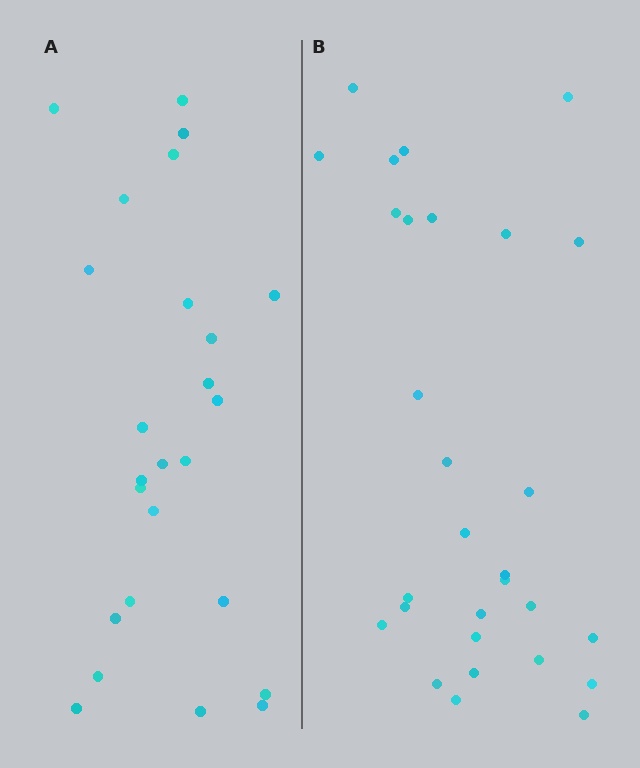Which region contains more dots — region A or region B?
Region B (the right region) has more dots.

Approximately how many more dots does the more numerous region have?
Region B has about 4 more dots than region A.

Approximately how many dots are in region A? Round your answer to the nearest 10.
About 20 dots. (The exact count is 25, which rounds to 20.)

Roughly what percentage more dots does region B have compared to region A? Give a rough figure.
About 15% more.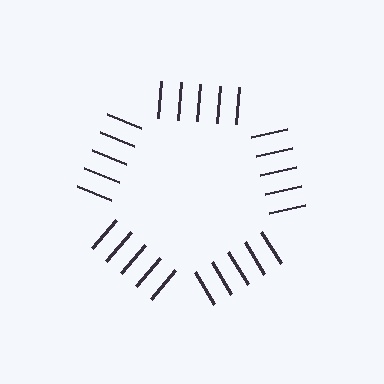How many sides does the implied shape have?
5 sides — the line-ends trace a pentagon.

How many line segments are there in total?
25 — 5 along each of the 5 edges.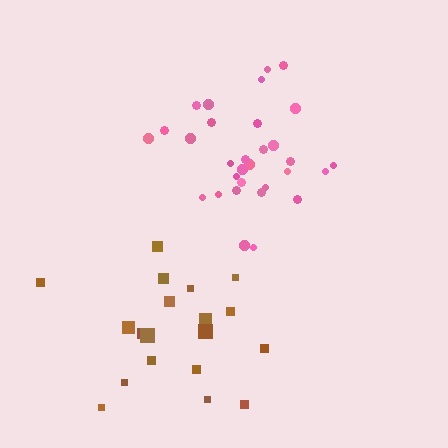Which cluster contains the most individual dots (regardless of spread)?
Pink (32).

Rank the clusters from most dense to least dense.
pink, brown.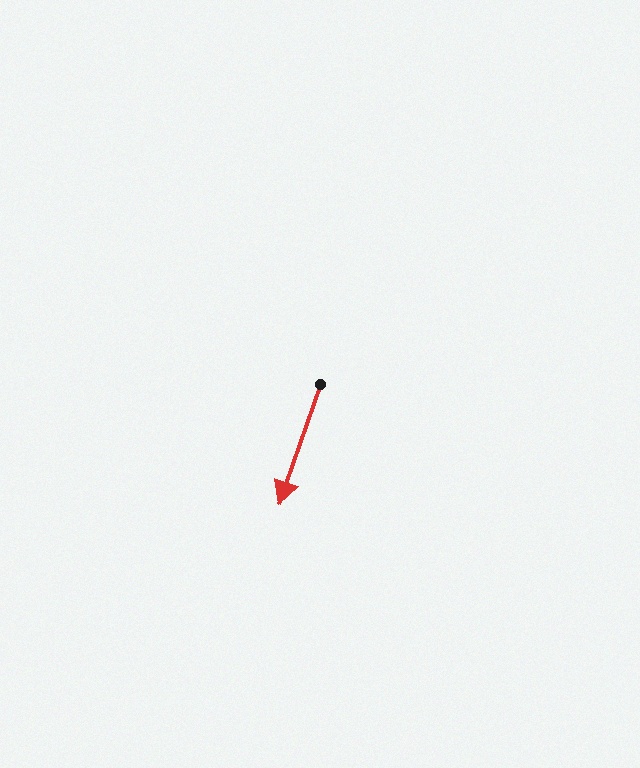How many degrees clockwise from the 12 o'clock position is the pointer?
Approximately 199 degrees.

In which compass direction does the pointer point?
South.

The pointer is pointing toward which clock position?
Roughly 7 o'clock.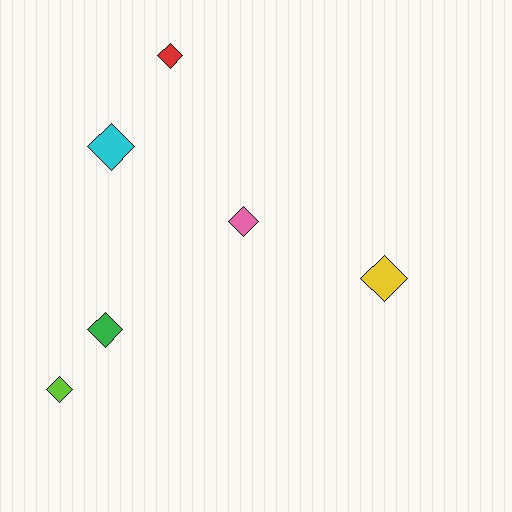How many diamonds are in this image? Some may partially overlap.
There are 6 diamonds.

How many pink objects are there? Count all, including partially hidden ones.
There is 1 pink object.